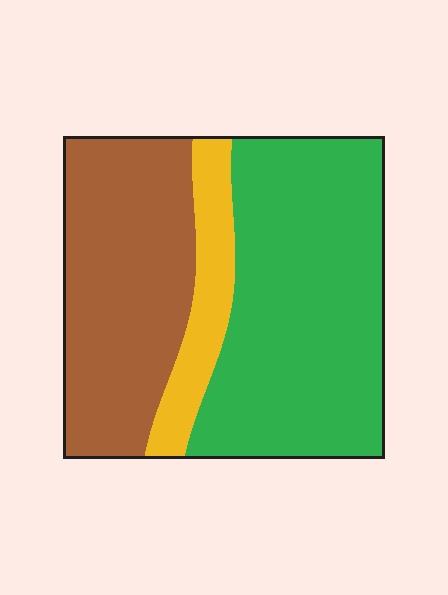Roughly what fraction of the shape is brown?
Brown covers 37% of the shape.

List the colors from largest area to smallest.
From largest to smallest: green, brown, yellow.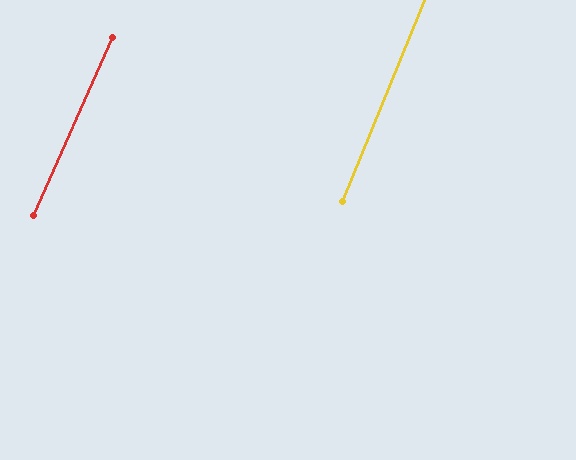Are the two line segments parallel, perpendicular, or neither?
Parallel — their directions differ by only 1.9°.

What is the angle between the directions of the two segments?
Approximately 2 degrees.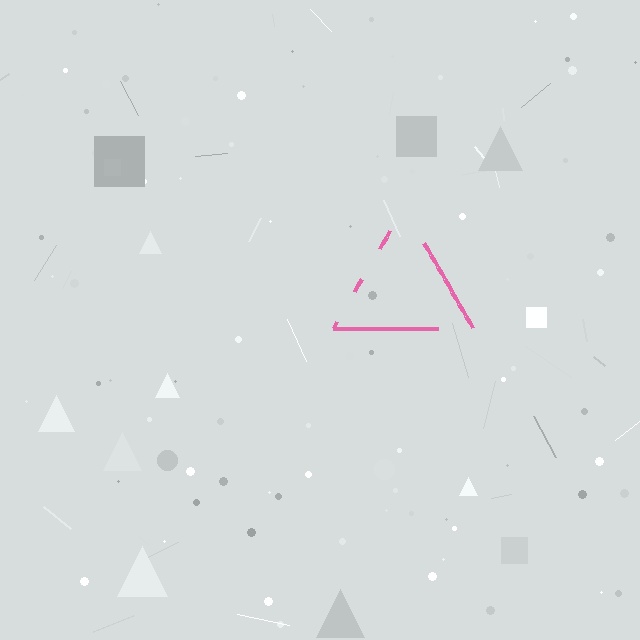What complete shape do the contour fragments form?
The contour fragments form a triangle.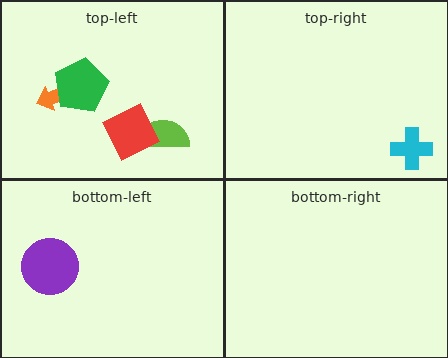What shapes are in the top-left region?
The lime semicircle, the red diamond, the orange arrow, the green pentagon.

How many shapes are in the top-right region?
1.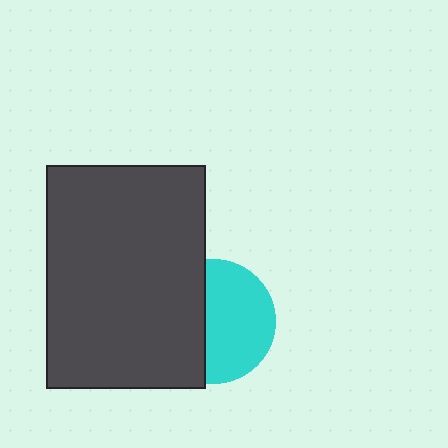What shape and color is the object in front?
The object in front is a dark gray rectangle.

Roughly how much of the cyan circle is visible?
About half of it is visible (roughly 57%).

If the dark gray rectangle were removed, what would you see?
You would see the complete cyan circle.